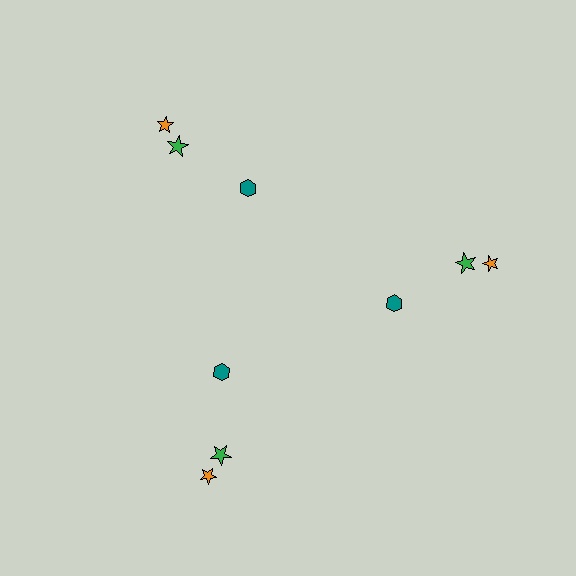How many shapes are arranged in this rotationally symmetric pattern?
There are 9 shapes, arranged in 3 groups of 3.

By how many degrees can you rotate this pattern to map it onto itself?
The pattern maps onto itself every 120 degrees of rotation.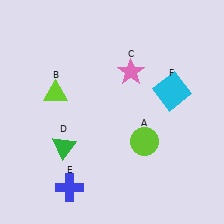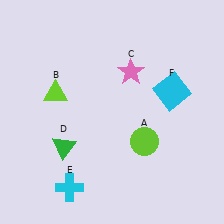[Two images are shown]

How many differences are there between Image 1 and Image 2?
There is 1 difference between the two images.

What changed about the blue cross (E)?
In Image 1, E is blue. In Image 2, it changed to cyan.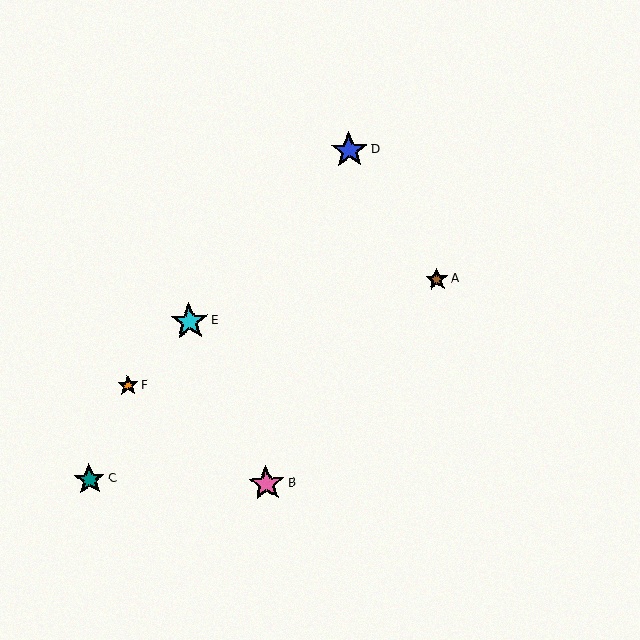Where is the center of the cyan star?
The center of the cyan star is at (189, 321).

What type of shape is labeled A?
Shape A is a brown star.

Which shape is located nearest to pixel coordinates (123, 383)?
The orange star (labeled F) at (128, 385) is nearest to that location.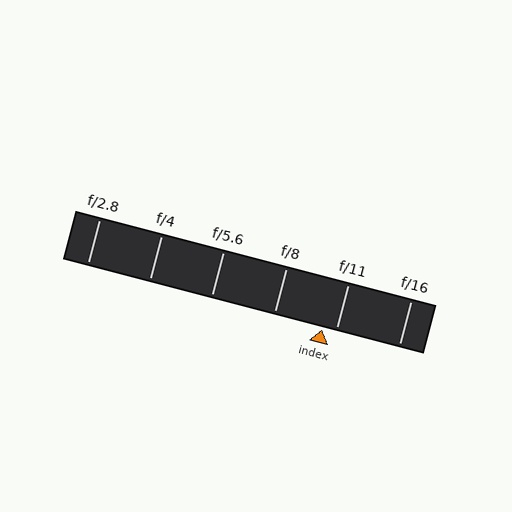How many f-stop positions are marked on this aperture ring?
There are 6 f-stop positions marked.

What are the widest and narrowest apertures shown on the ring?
The widest aperture shown is f/2.8 and the narrowest is f/16.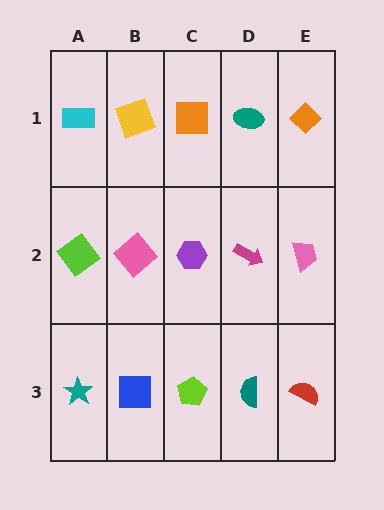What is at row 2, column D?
A magenta arrow.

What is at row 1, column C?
An orange square.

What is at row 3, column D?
A teal semicircle.